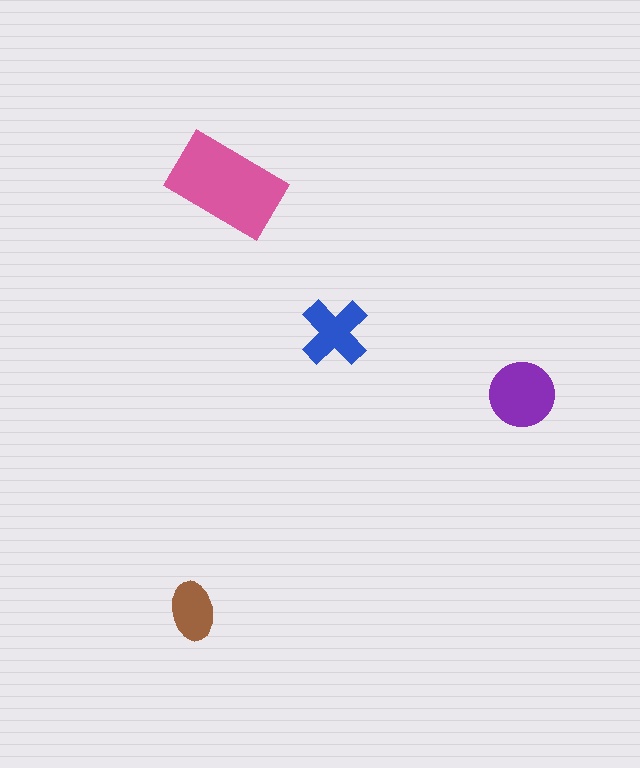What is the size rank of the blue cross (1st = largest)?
3rd.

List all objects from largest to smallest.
The pink rectangle, the purple circle, the blue cross, the brown ellipse.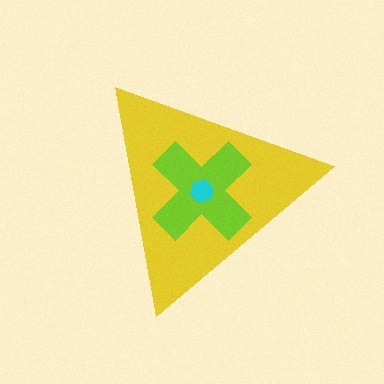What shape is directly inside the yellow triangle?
The lime cross.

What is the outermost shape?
The yellow triangle.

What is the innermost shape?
The cyan hexagon.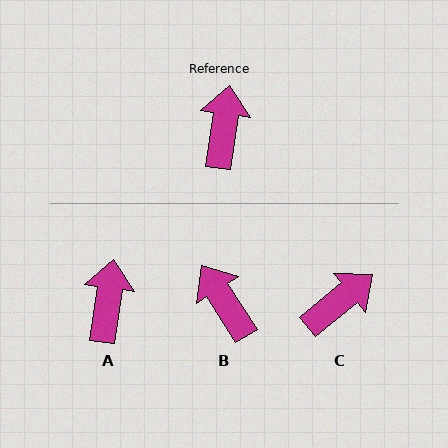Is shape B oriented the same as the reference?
No, it is off by about 40 degrees.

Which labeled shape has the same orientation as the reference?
A.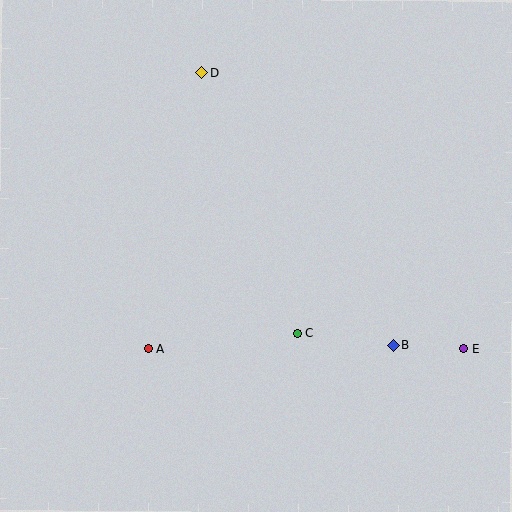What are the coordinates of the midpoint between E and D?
The midpoint between E and D is at (333, 210).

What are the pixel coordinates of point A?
Point A is at (148, 349).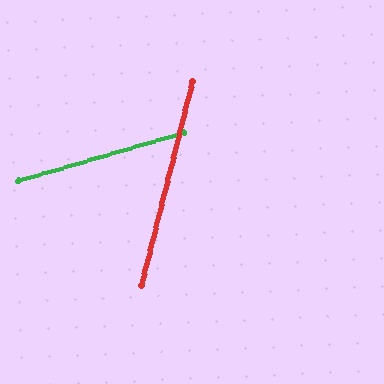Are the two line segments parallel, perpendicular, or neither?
Neither parallel nor perpendicular — they differ by about 60°.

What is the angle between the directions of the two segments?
Approximately 60 degrees.